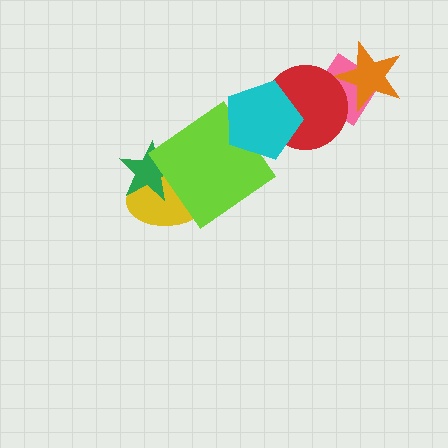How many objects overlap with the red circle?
2 objects overlap with the red circle.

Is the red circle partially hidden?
Yes, it is partially covered by another shape.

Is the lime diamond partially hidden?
Yes, it is partially covered by another shape.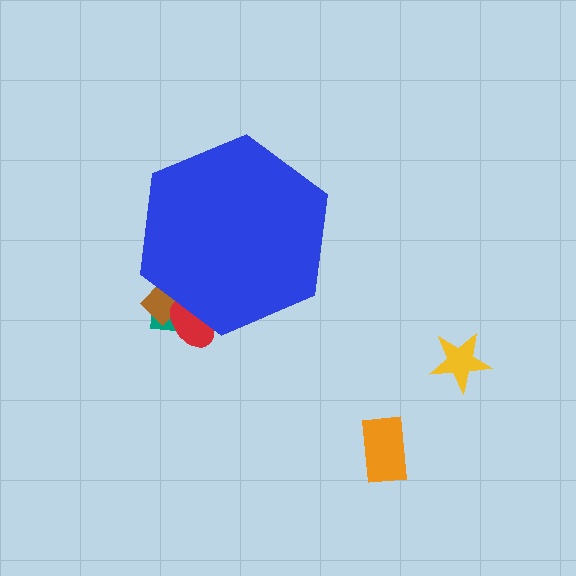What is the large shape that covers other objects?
A blue hexagon.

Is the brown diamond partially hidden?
Yes, the brown diamond is partially hidden behind the blue hexagon.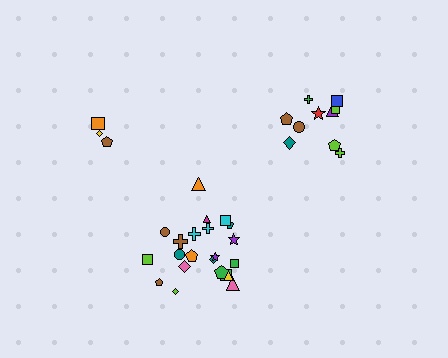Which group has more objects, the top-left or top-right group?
The top-right group.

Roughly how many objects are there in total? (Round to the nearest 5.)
Roughly 35 objects in total.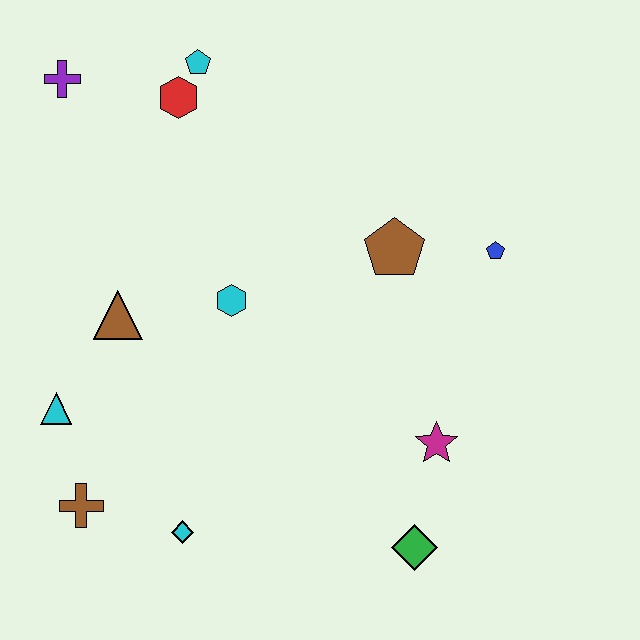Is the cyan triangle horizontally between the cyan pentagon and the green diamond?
No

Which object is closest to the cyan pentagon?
The red hexagon is closest to the cyan pentagon.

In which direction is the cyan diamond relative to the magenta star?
The cyan diamond is to the left of the magenta star.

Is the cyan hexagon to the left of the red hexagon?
No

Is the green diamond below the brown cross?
Yes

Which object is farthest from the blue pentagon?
The brown cross is farthest from the blue pentagon.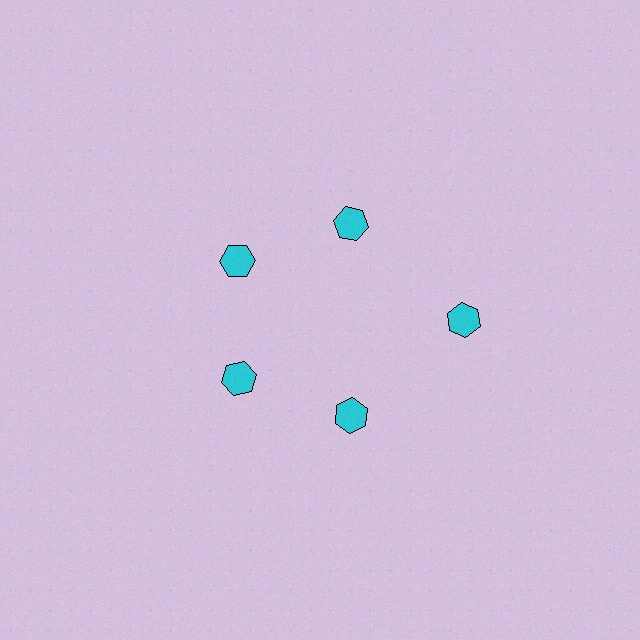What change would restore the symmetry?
The symmetry would be restored by moving it inward, back onto the ring so that all 5 hexagons sit at equal angles and equal distance from the center.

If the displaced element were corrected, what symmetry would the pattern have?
It would have 5-fold rotational symmetry — the pattern would map onto itself every 72 degrees.